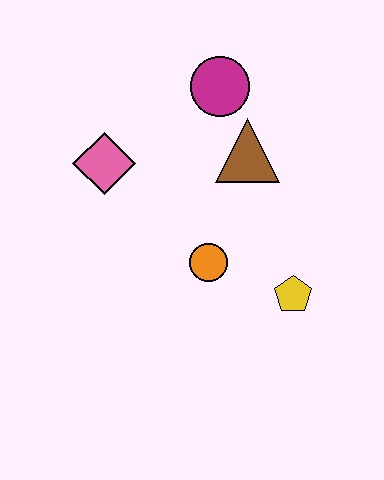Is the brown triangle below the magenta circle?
Yes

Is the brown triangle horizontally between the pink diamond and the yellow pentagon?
Yes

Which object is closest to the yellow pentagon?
The orange circle is closest to the yellow pentagon.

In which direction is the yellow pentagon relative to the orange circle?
The yellow pentagon is to the right of the orange circle.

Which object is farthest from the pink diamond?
The yellow pentagon is farthest from the pink diamond.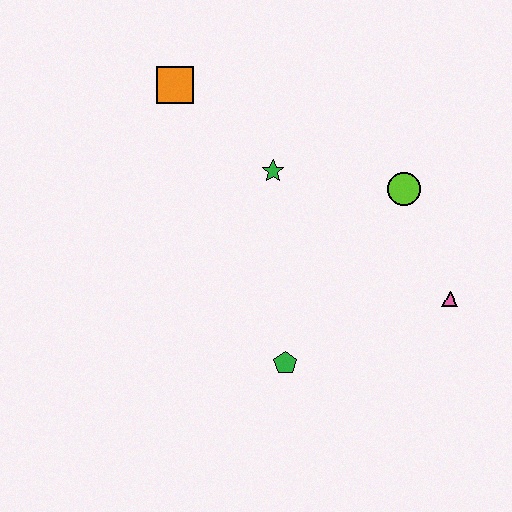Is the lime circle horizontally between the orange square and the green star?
No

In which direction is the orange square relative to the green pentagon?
The orange square is above the green pentagon.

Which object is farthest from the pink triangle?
The orange square is farthest from the pink triangle.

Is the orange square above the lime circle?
Yes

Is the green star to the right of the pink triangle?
No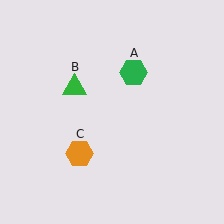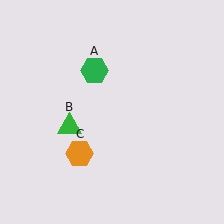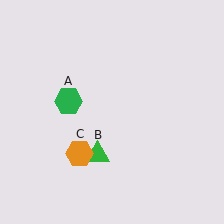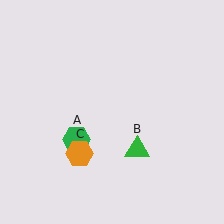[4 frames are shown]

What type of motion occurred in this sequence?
The green hexagon (object A), green triangle (object B) rotated counterclockwise around the center of the scene.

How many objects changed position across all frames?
2 objects changed position: green hexagon (object A), green triangle (object B).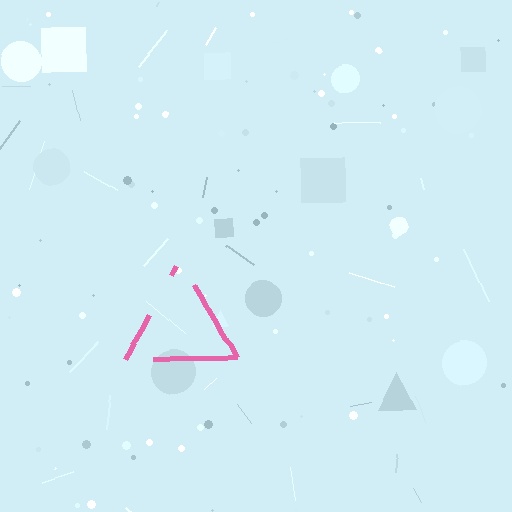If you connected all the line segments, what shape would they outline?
They would outline a triangle.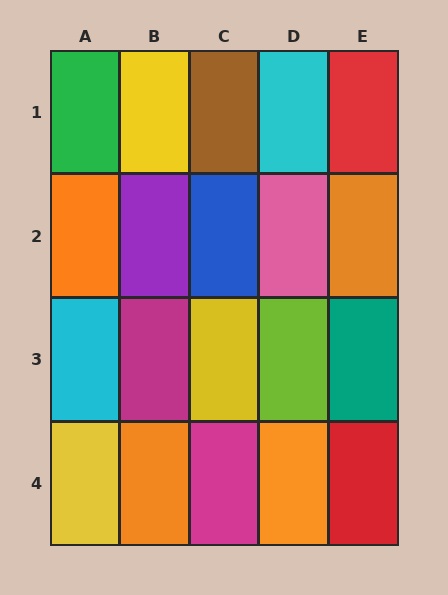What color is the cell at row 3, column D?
Lime.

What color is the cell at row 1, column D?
Cyan.